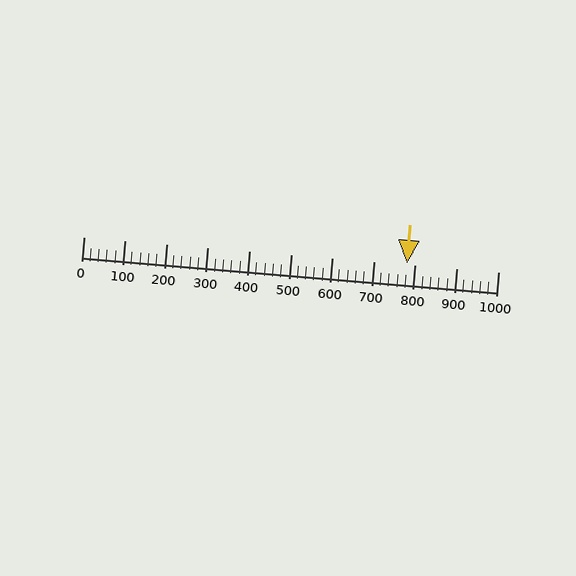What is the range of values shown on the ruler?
The ruler shows values from 0 to 1000.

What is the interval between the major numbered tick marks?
The major tick marks are spaced 100 units apart.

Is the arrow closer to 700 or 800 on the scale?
The arrow is closer to 800.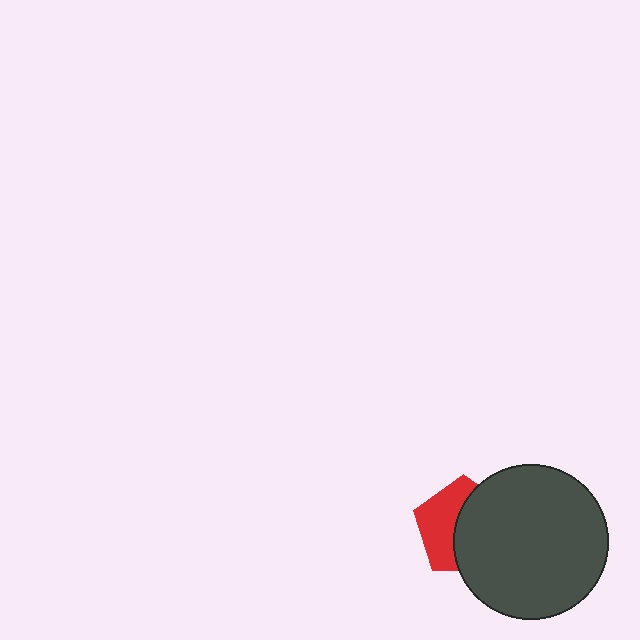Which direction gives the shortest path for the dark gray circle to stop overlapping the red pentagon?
Moving right gives the shortest separation.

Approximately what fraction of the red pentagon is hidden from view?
Roughly 55% of the red pentagon is hidden behind the dark gray circle.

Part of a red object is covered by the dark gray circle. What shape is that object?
It is a pentagon.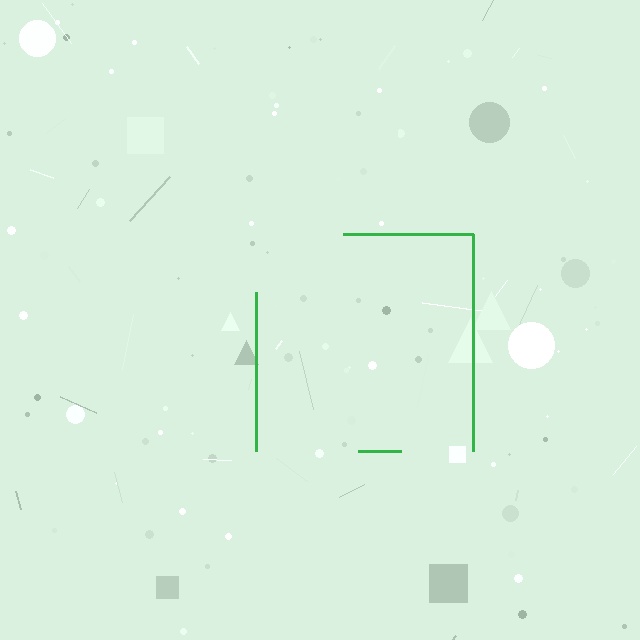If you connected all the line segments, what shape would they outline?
They would outline a square.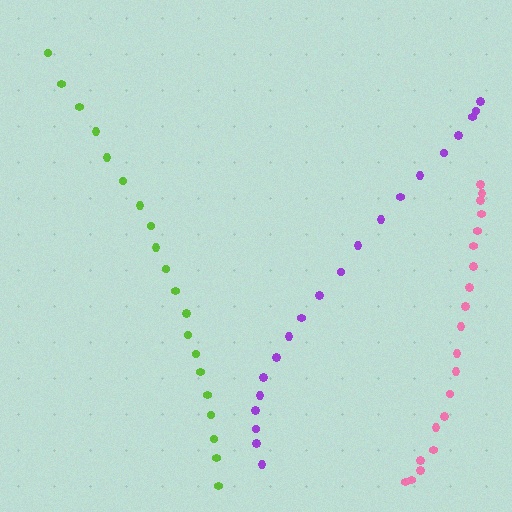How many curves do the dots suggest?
There are 3 distinct paths.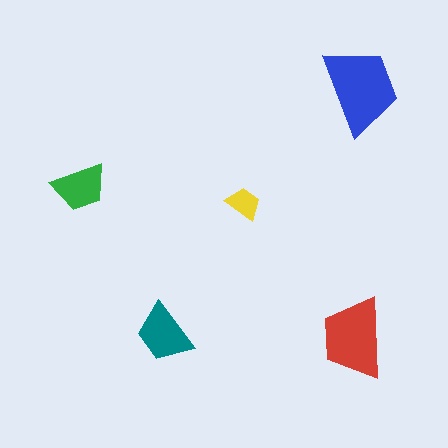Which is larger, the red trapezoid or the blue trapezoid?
The blue one.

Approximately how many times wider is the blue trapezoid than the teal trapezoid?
About 1.5 times wider.